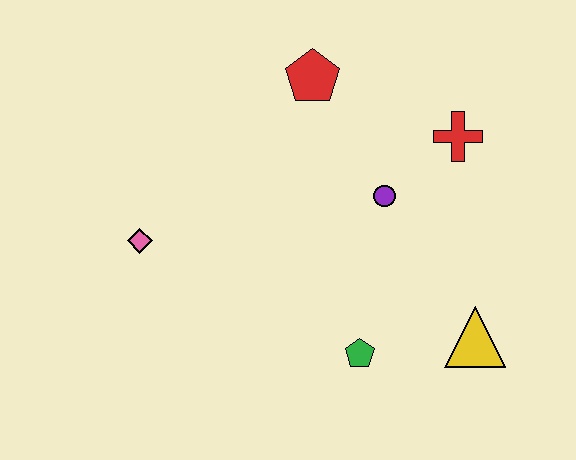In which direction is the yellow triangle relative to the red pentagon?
The yellow triangle is below the red pentagon.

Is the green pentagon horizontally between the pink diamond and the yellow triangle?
Yes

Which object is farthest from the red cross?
The pink diamond is farthest from the red cross.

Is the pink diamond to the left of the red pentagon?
Yes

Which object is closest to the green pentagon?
The yellow triangle is closest to the green pentagon.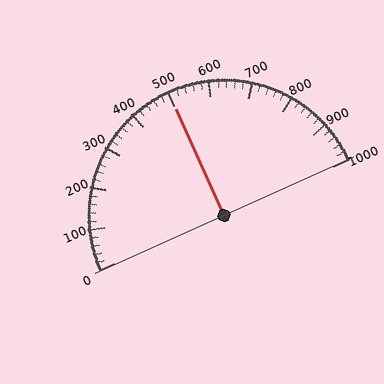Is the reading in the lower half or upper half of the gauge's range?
The reading is in the upper half of the range (0 to 1000).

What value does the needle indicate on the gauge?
The needle indicates approximately 500.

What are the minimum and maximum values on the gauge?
The gauge ranges from 0 to 1000.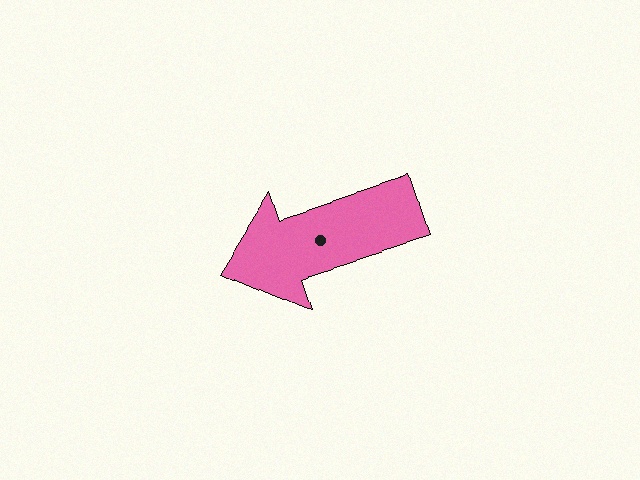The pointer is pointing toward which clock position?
Roughly 8 o'clock.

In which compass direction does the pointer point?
West.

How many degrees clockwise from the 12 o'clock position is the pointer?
Approximately 252 degrees.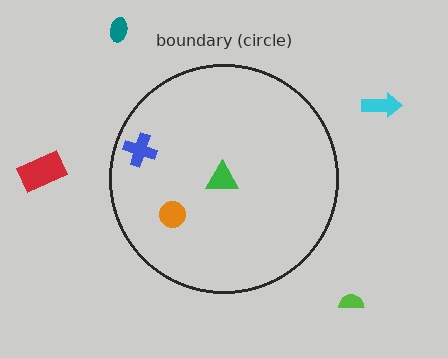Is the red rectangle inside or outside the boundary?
Outside.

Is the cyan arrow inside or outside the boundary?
Outside.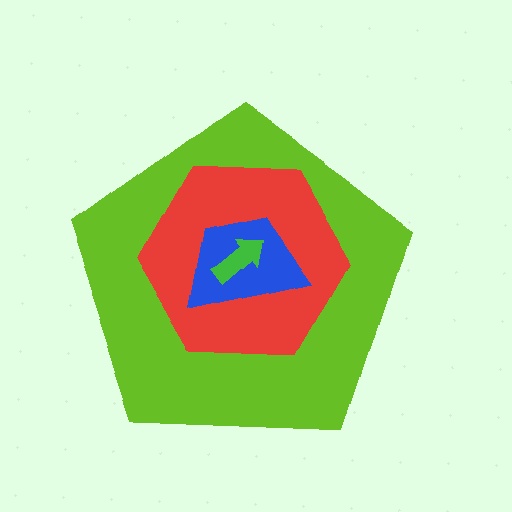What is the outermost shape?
The lime pentagon.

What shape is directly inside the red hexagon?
The blue trapezoid.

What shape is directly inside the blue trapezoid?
The green arrow.